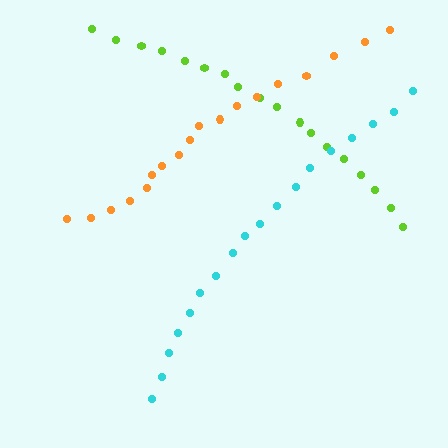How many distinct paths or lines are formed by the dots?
There are 3 distinct paths.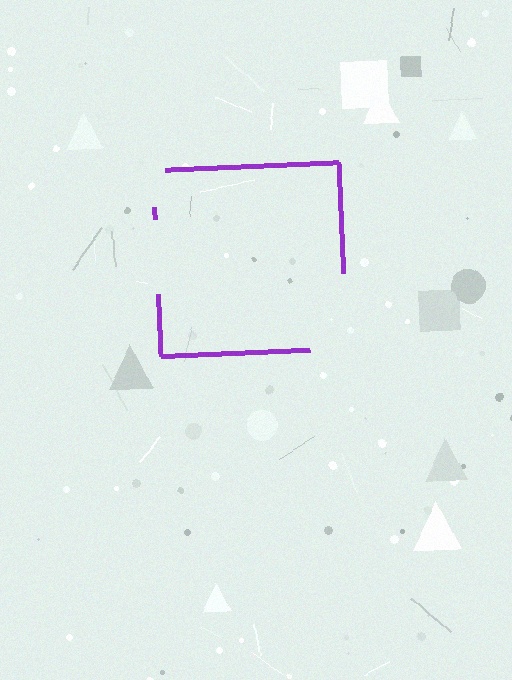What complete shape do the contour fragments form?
The contour fragments form a square.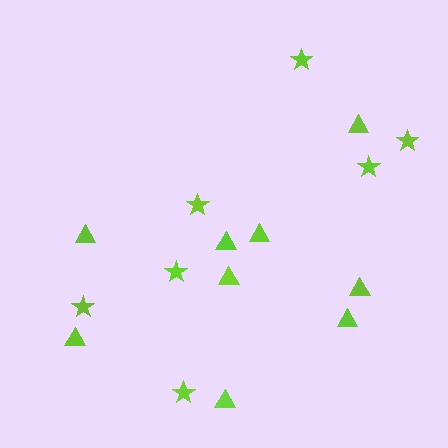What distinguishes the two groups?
There are 2 groups: one group of triangles (9) and one group of stars (7).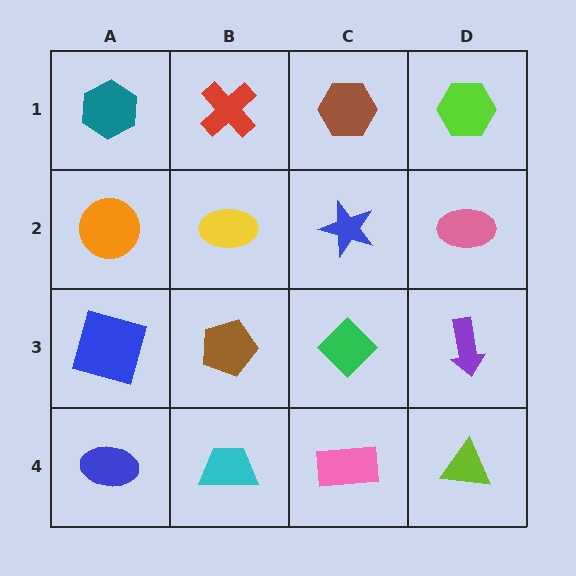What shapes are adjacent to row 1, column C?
A blue star (row 2, column C), a red cross (row 1, column B), a lime hexagon (row 1, column D).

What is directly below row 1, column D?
A pink ellipse.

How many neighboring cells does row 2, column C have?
4.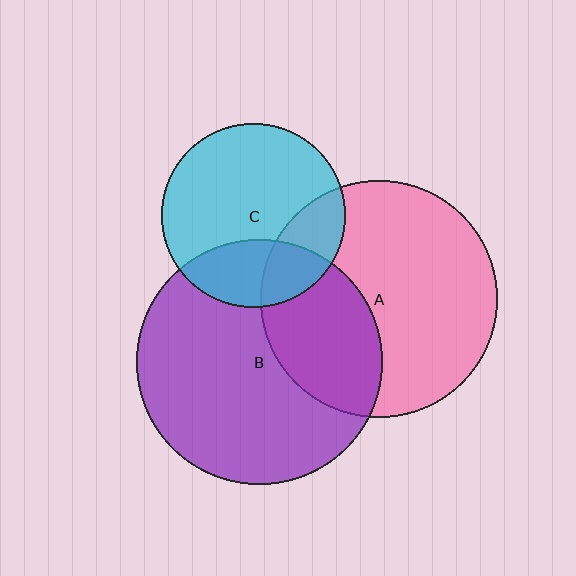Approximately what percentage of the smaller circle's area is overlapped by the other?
Approximately 35%.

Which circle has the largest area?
Circle B (purple).